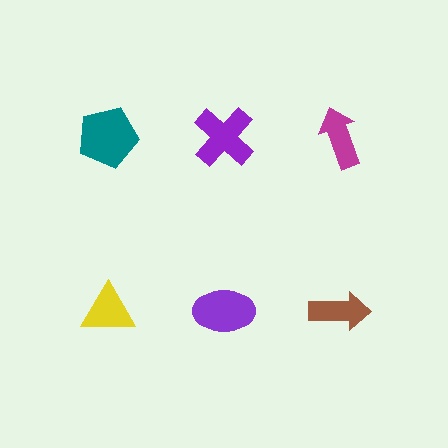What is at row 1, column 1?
A teal pentagon.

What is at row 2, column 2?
A purple ellipse.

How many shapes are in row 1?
3 shapes.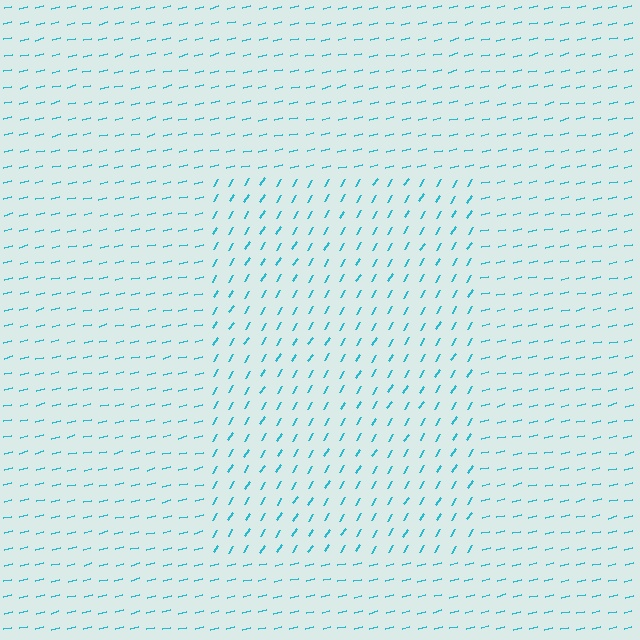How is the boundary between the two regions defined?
The boundary is defined purely by a change in line orientation (approximately 45 degrees difference). All lines are the same color and thickness.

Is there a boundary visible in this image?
Yes, there is a texture boundary formed by a change in line orientation.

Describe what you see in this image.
The image is filled with small cyan line segments. A rectangle region in the image has lines oriented differently from the surrounding lines, creating a visible texture boundary.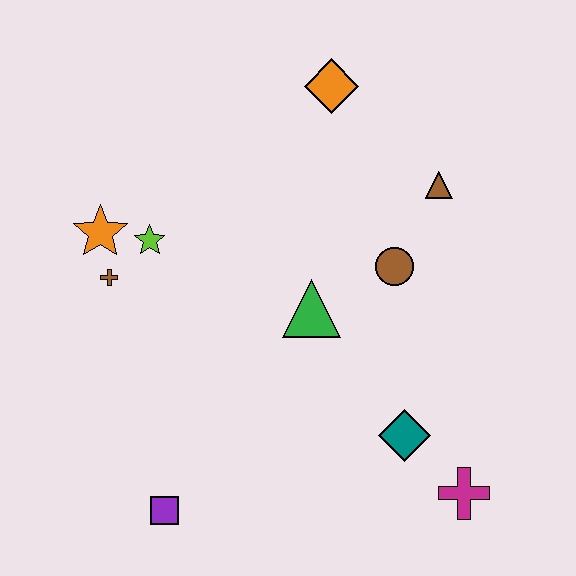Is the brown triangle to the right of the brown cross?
Yes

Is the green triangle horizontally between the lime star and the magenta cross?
Yes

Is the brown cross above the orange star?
No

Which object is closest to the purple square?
The brown cross is closest to the purple square.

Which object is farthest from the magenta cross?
The orange star is farthest from the magenta cross.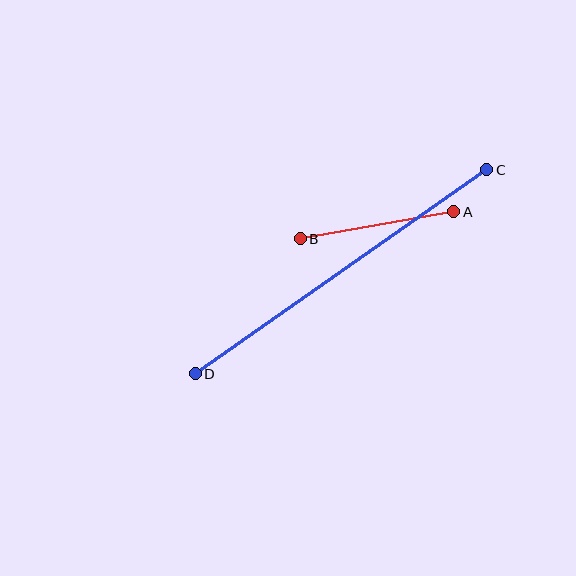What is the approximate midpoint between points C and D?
The midpoint is at approximately (341, 272) pixels.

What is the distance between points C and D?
The distance is approximately 356 pixels.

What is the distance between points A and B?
The distance is approximately 156 pixels.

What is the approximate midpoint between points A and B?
The midpoint is at approximately (377, 225) pixels.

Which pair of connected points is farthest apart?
Points C and D are farthest apart.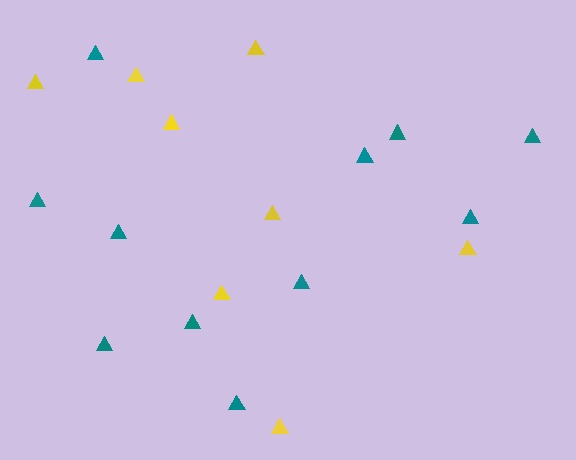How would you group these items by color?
There are 2 groups: one group of yellow triangles (8) and one group of teal triangles (11).